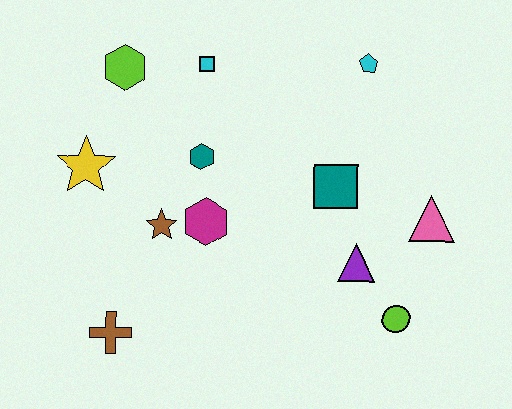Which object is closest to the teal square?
The purple triangle is closest to the teal square.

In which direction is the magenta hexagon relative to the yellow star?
The magenta hexagon is to the right of the yellow star.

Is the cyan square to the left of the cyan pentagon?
Yes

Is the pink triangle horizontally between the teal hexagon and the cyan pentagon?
No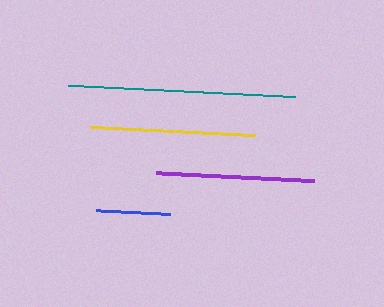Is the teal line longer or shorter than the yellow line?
The teal line is longer than the yellow line.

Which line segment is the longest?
The teal line is the longest at approximately 227 pixels.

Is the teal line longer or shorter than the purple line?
The teal line is longer than the purple line.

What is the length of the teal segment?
The teal segment is approximately 227 pixels long.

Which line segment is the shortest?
The blue line is the shortest at approximately 75 pixels.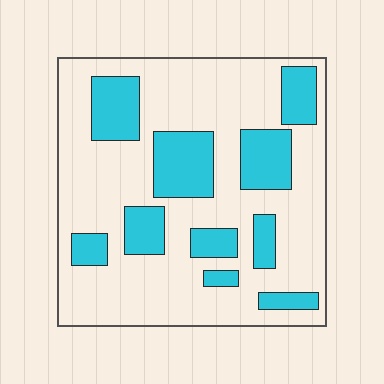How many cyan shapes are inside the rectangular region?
10.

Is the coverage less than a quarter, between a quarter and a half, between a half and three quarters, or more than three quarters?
Between a quarter and a half.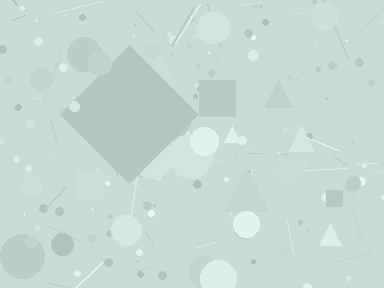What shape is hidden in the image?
A diamond is hidden in the image.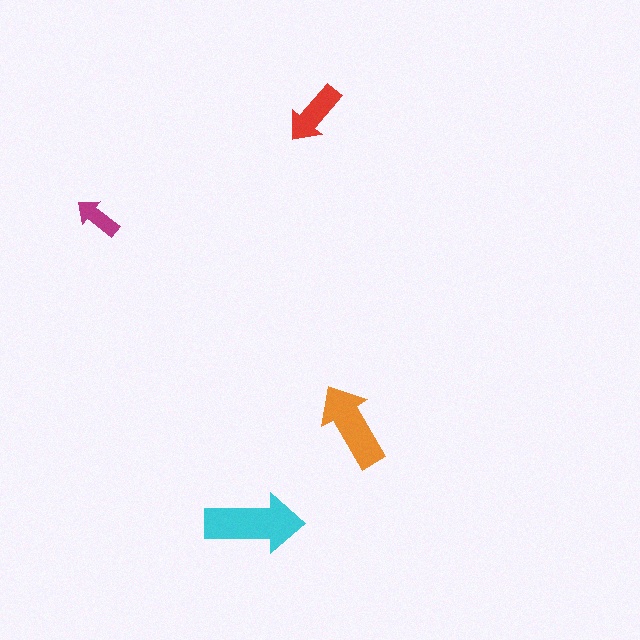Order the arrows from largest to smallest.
the cyan one, the orange one, the red one, the magenta one.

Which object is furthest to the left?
The magenta arrow is leftmost.